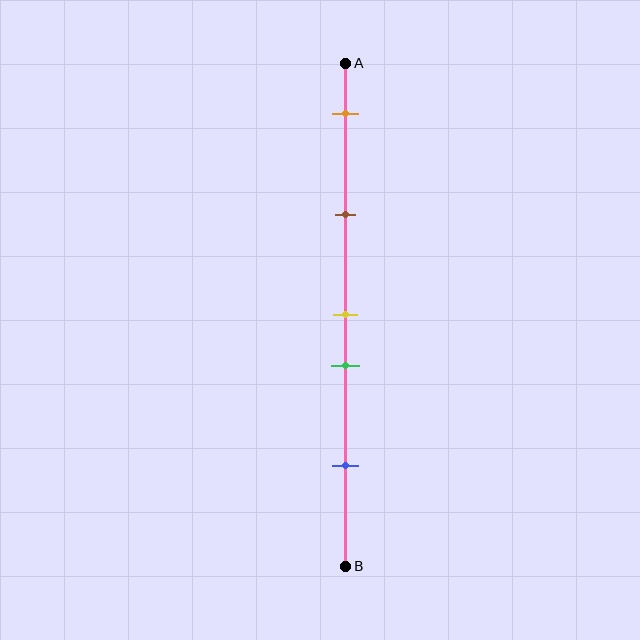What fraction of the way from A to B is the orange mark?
The orange mark is approximately 10% (0.1) of the way from A to B.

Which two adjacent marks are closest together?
The yellow and green marks are the closest adjacent pair.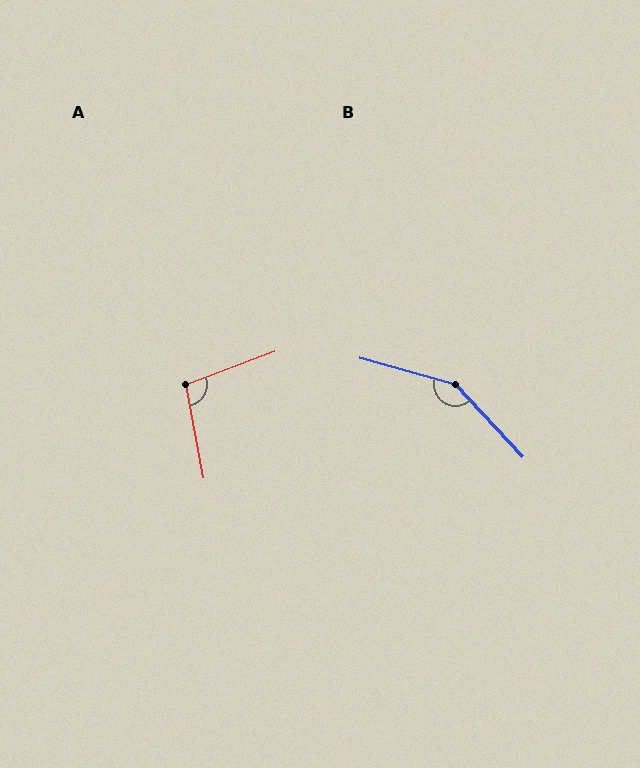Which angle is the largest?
B, at approximately 148 degrees.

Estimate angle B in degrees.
Approximately 148 degrees.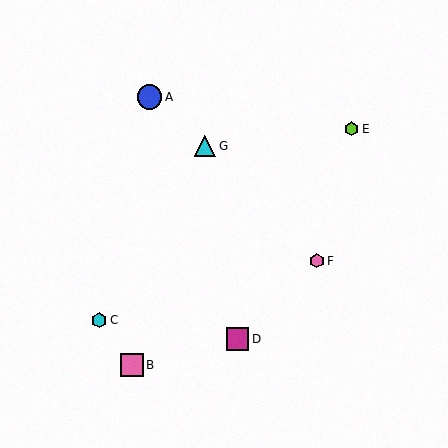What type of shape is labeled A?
Shape A is a blue circle.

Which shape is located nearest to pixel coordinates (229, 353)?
The magenta square (labeled D) at (238, 339) is nearest to that location.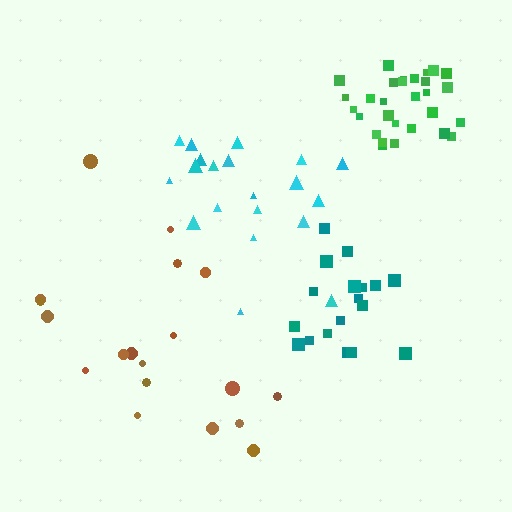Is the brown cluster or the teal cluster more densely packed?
Teal.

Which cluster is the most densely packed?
Green.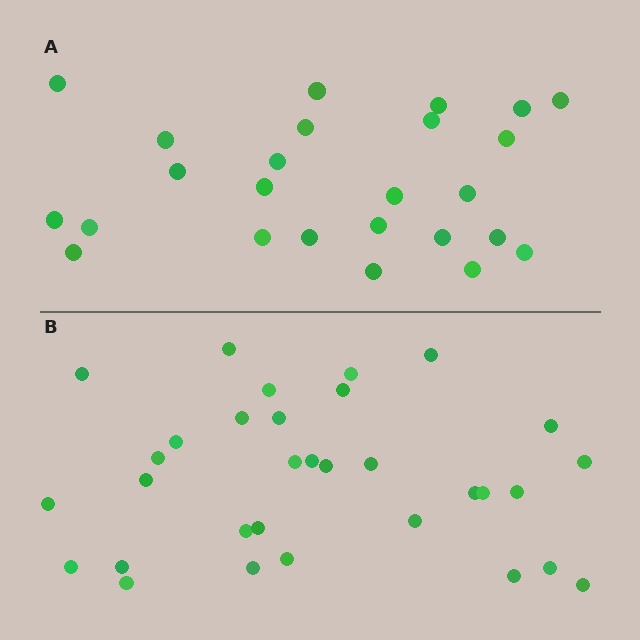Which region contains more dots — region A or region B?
Region B (the bottom region) has more dots.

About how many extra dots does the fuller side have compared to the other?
Region B has roughly 8 or so more dots than region A.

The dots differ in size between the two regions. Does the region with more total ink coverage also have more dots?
No. Region A has more total ink coverage because its dots are larger, but region B actually contains more individual dots. Total area can be misleading — the number of items is what matters here.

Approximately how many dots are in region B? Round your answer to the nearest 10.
About 30 dots. (The exact count is 32, which rounds to 30.)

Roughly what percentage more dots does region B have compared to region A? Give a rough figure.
About 30% more.